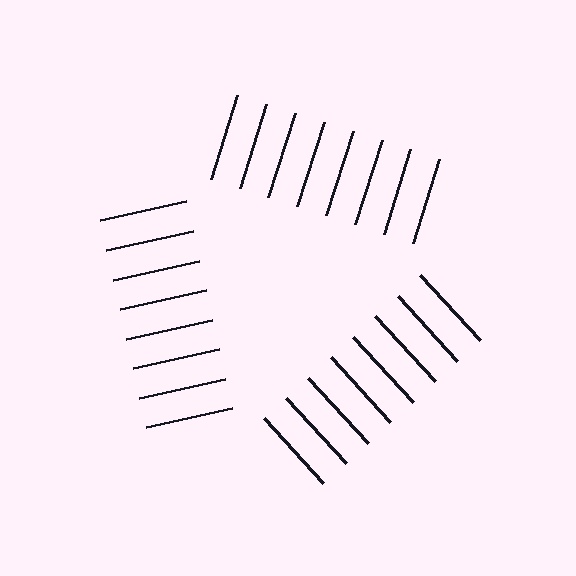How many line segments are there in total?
24 — 8 along each of the 3 edges.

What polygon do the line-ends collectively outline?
An illusory triangle — the line segments terminate on its edges but no continuous stroke is drawn.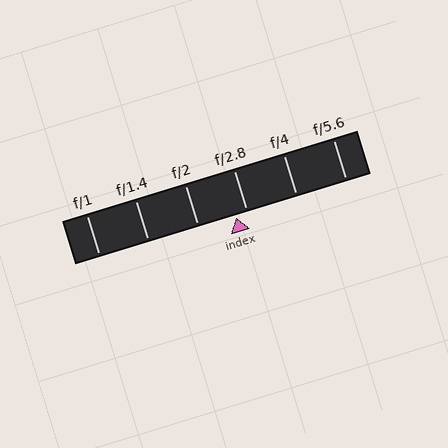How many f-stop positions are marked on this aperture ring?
There are 6 f-stop positions marked.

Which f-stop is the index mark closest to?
The index mark is closest to f/2.8.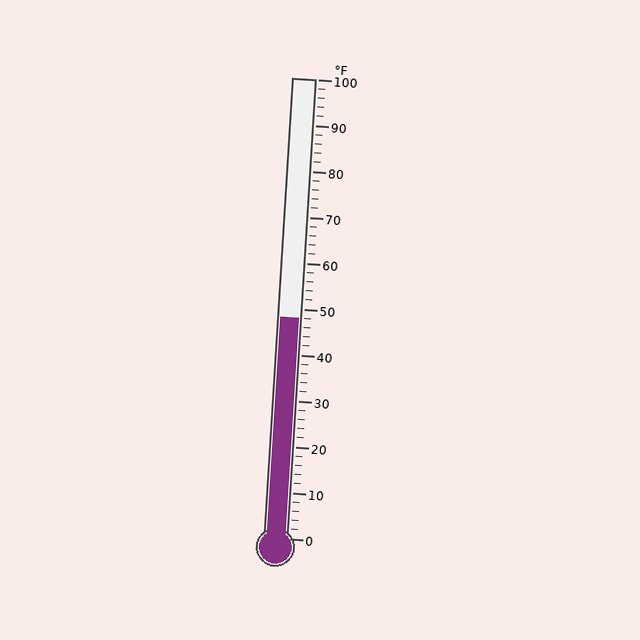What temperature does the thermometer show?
The thermometer shows approximately 48°F.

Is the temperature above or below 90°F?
The temperature is below 90°F.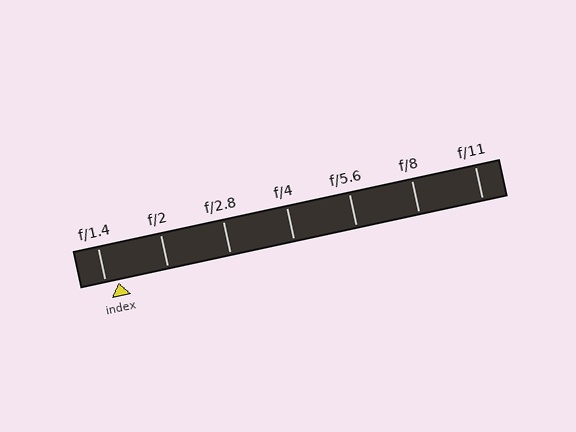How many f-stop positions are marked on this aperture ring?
There are 7 f-stop positions marked.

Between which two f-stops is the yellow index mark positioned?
The index mark is between f/1.4 and f/2.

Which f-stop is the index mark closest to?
The index mark is closest to f/1.4.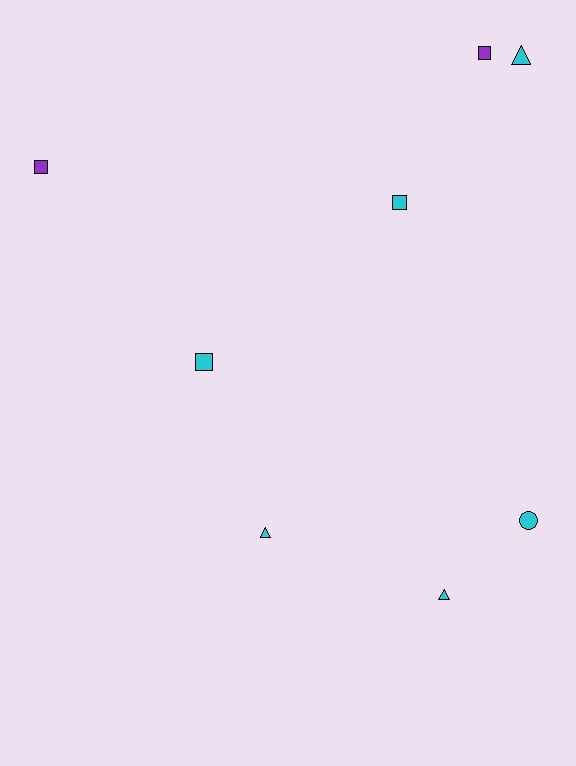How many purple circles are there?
There are no purple circles.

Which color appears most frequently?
Cyan, with 6 objects.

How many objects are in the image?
There are 8 objects.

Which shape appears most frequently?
Square, with 4 objects.